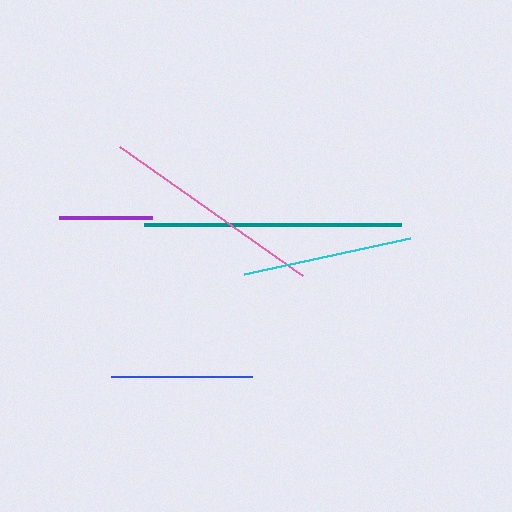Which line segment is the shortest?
The purple line is the shortest at approximately 93 pixels.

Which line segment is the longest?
The teal line is the longest at approximately 257 pixels.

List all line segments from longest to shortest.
From longest to shortest: teal, pink, cyan, blue, purple.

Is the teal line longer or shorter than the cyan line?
The teal line is longer than the cyan line.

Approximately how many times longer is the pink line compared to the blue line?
The pink line is approximately 1.6 times the length of the blue line.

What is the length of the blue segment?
The blue segment is approximately 141 pixels long.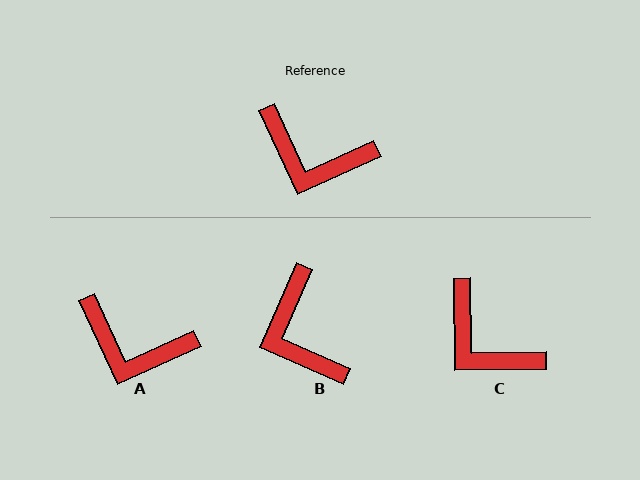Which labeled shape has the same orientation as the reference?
A.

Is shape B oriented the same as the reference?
No, it is off by about 48 degrees.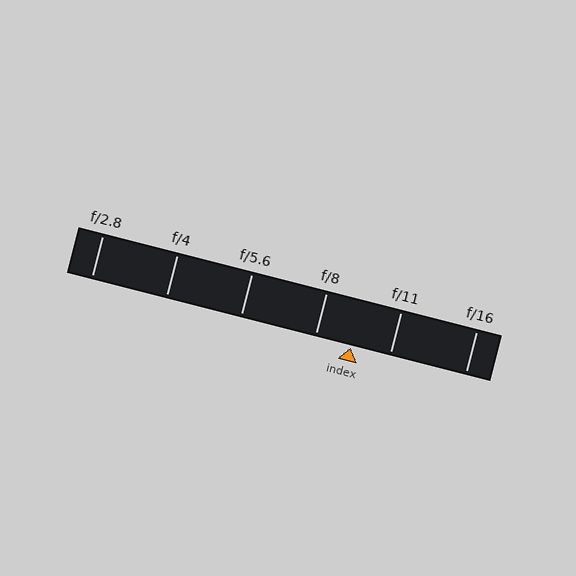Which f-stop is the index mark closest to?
The index mark is closest to f/8.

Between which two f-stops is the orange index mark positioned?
The index mark is between f/8 and f/11.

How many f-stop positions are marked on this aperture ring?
There are 6 f-stop positions marked.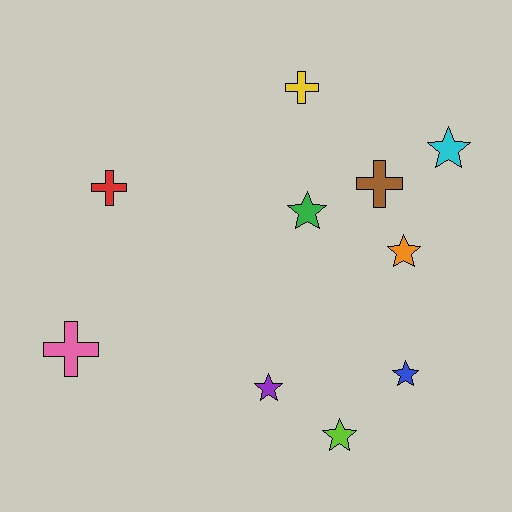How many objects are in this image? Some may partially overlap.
There are 10 objects.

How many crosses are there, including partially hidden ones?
There are 4 crosses.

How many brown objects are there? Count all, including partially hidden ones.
There is 1 brown object.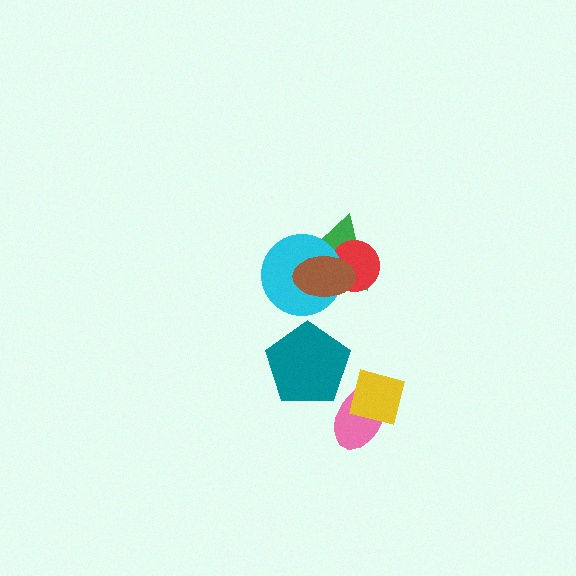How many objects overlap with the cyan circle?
3 objects overlap with the cyan circle.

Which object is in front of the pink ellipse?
The yellow square is in front of the pink ellipse.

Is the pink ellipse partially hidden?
Yes, it is partially covered by another shape.